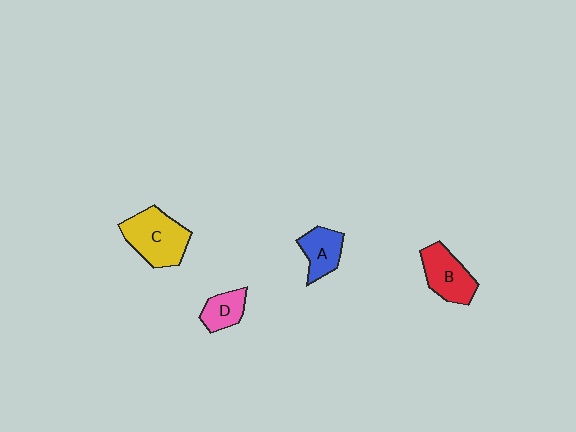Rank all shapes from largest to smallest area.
From largest to smallest: C (yellow), B (red), A (blue), D (pink).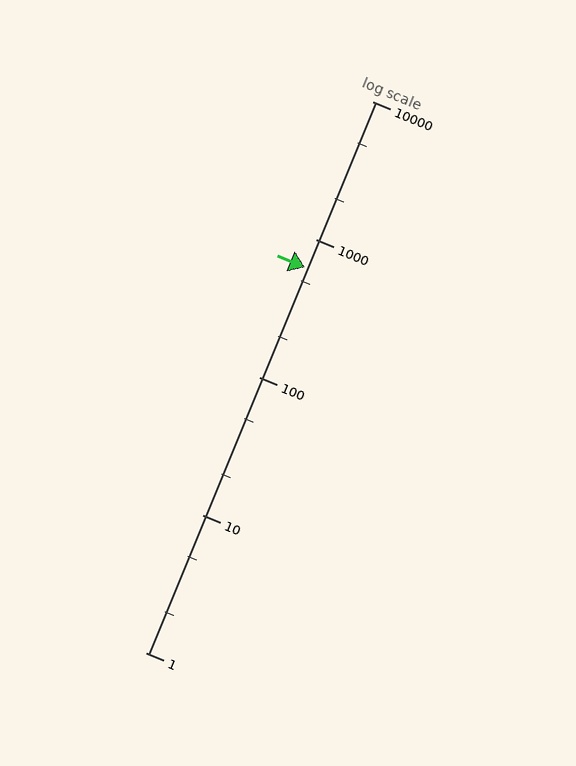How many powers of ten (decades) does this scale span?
The scale spans 4 decades, from 1 to 10000.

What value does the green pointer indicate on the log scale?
The pointer indicates approximately 620.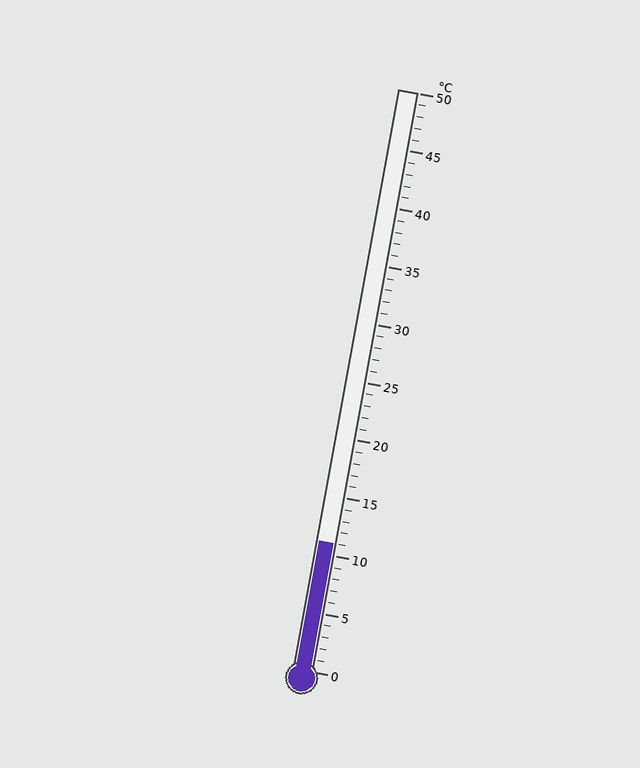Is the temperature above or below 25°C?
The temperature is below 25°C.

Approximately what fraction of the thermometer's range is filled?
The thermometer is filled to approximately 20% of its range.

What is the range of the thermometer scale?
The thermometer scale ranges from 0°C to 50°C.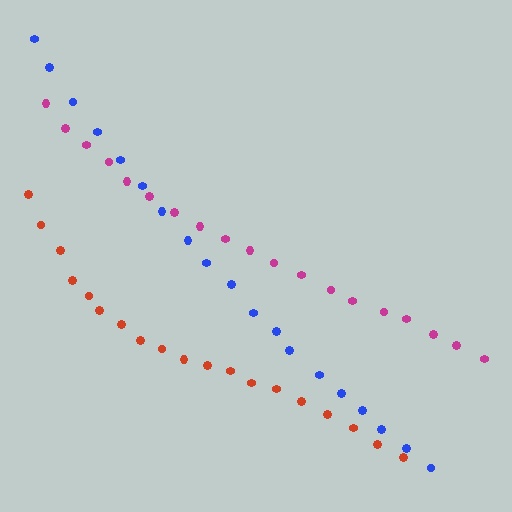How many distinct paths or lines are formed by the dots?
There are 3 distinct paths.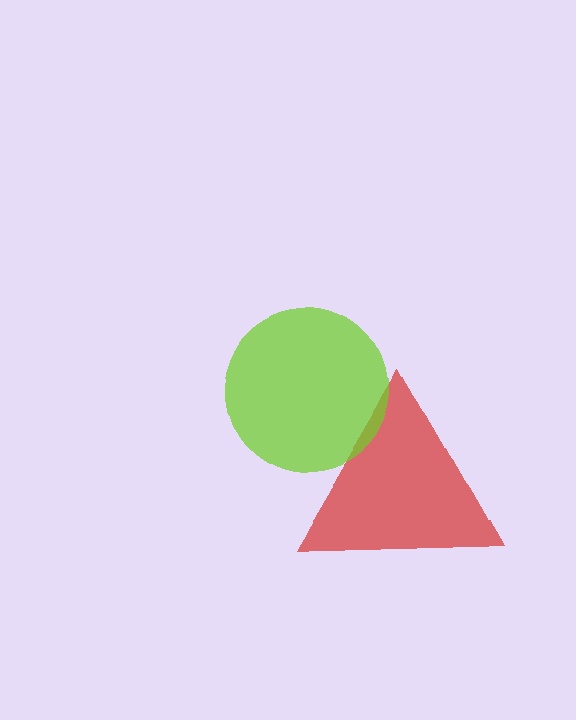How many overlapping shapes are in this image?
There are 2 overlapping shapes in the image.